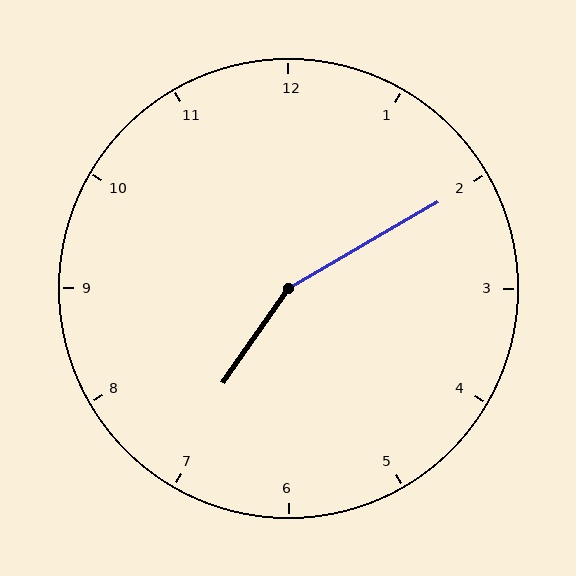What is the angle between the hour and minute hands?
Approximately 155 degrees.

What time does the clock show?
7:10.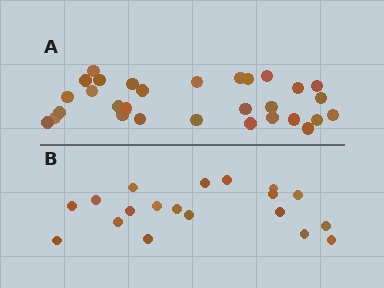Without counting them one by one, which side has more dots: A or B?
Region A (the top region) has more dots.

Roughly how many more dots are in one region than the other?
Region A has roughly 12 or so more dots than region B.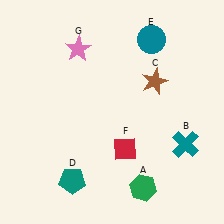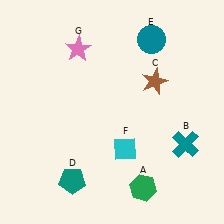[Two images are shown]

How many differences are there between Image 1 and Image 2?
There is 1 difference between the two images.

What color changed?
The diamond (F) changed from red in Image 1 to cyan in Image 2.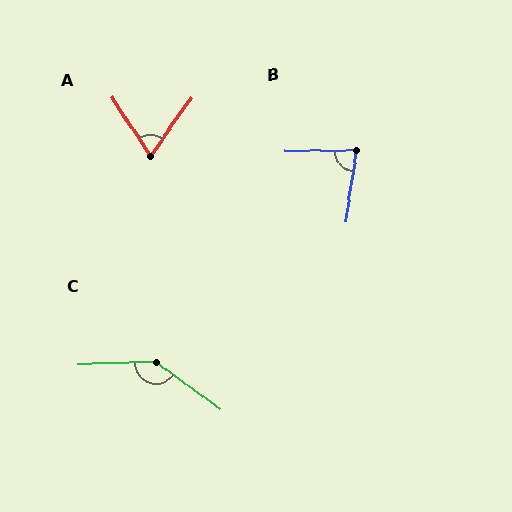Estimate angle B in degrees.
Approximately 81 degrees.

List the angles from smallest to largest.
A (68°), B (81°), C (142°).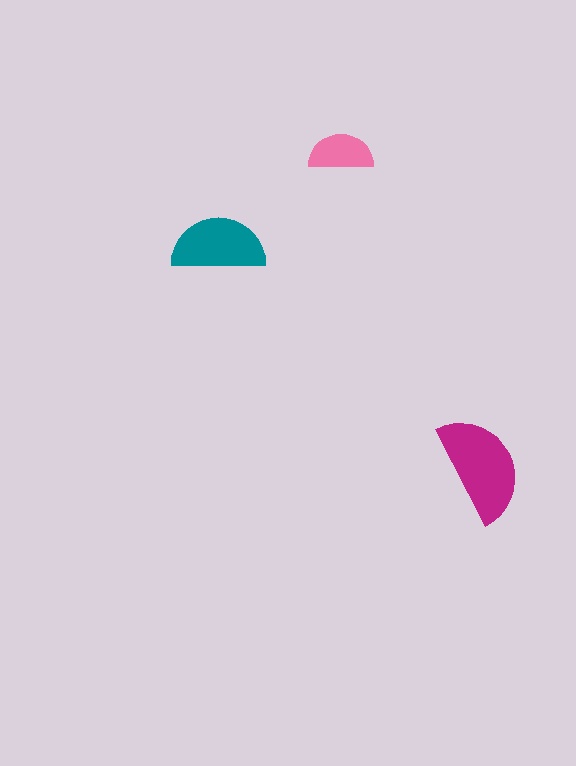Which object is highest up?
The pink semicircle is topmost.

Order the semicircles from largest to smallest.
the magenta one, the teal one, the pink one.